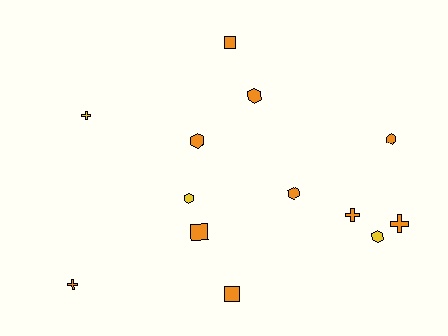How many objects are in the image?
There are 13 objects.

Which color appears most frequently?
Orange, with 10 objects.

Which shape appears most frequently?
Hexagon, with 6 objects.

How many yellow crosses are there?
There is 1 yellow cross.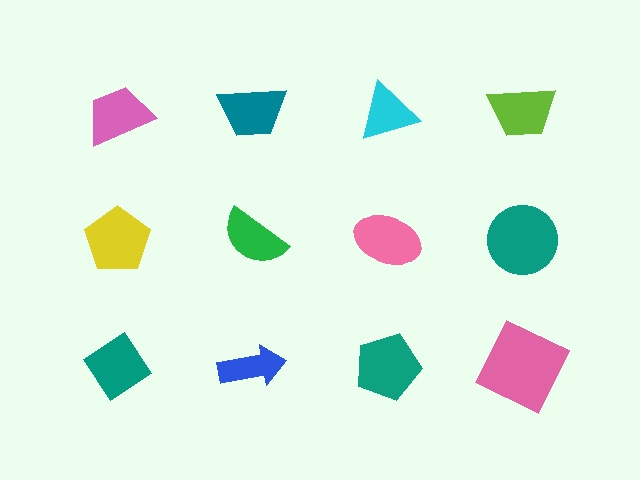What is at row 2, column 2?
A green semicircle.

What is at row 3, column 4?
A pink square.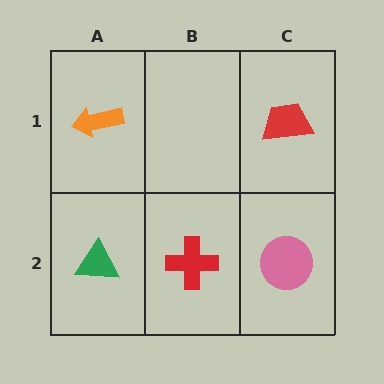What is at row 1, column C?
A red trapezoid.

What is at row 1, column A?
An orange arrow.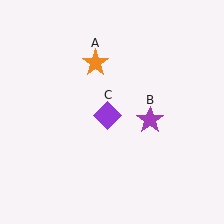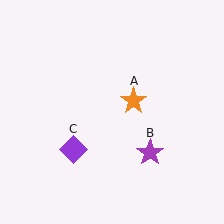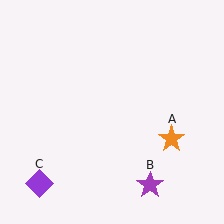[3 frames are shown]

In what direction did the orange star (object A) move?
The orange star (object A) moved down and to the right.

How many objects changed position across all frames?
3 objects changed position: orange star (object A), purple star (object B), purple diamond (object C).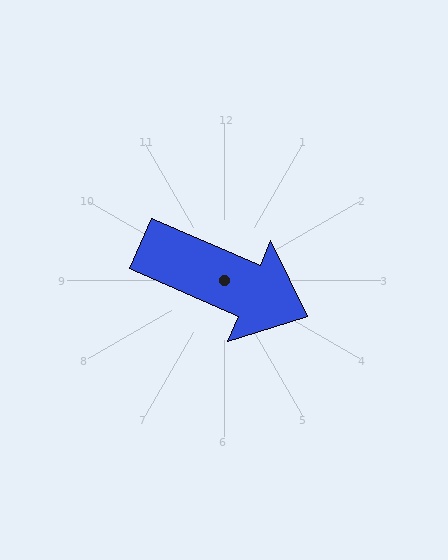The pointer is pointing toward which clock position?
Roughly 4 o'clock.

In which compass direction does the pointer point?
Southeast.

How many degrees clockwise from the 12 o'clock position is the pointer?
Approximately 114 degrees.